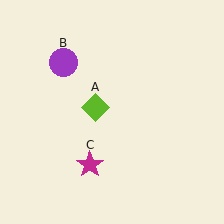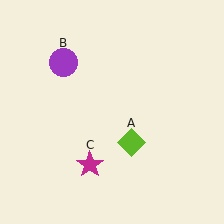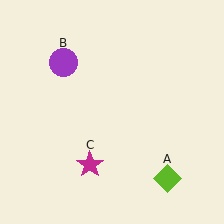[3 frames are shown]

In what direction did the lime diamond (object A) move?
The lime diamond (object A) moved down and to the right.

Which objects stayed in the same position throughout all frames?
Purple circle (object B) and magenta star (object C) remained stationary.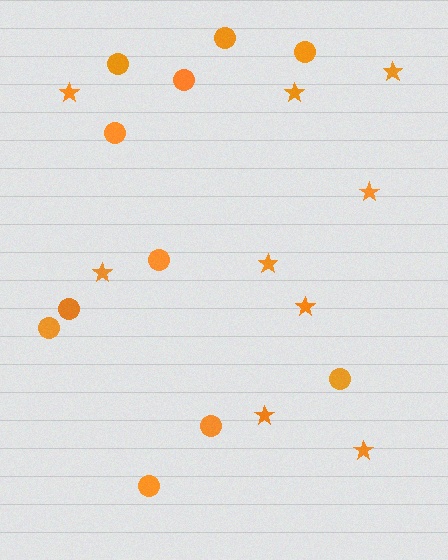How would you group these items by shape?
There are 2 groups: one group of circles (11) and one group of stars (9).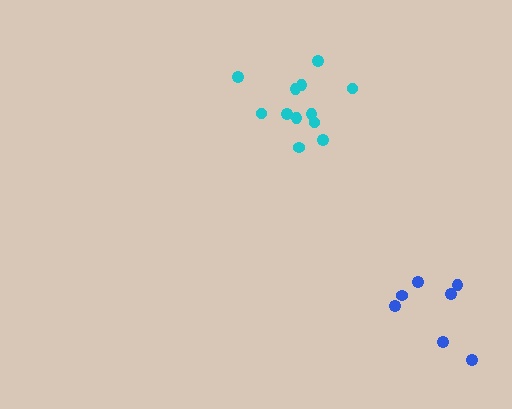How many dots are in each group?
Group 1: 12 dots, Group 2: 7 dots (19 total).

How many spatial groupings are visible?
There are 2 spatial groupings.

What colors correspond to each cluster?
The clusters are colored: cyan, blue.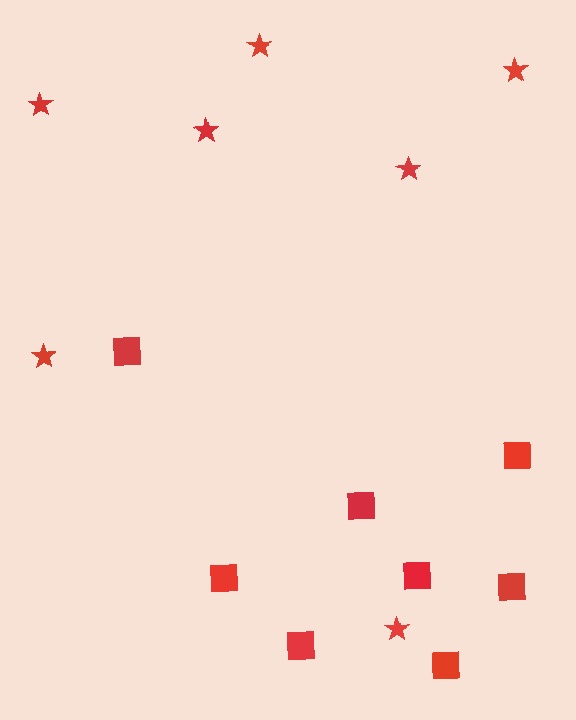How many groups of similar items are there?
There are 2 groups: one group of squares (8) and one group of stars (7).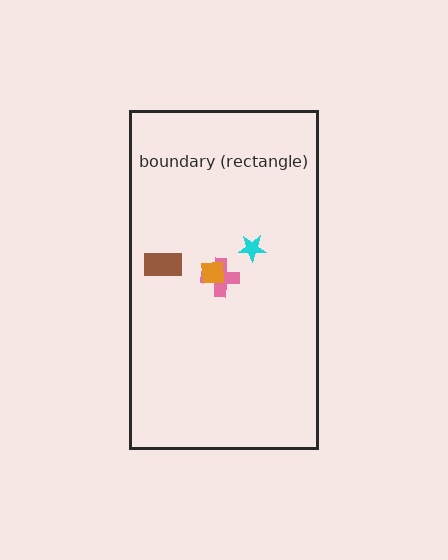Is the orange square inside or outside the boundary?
Inside.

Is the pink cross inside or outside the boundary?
Inside.